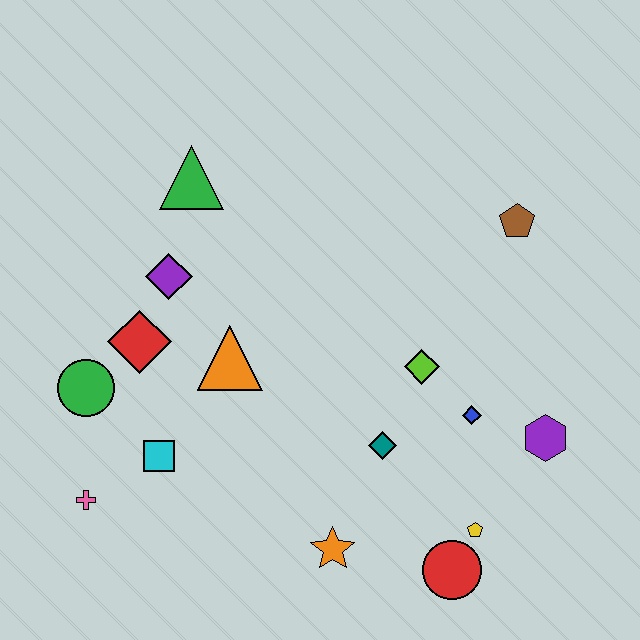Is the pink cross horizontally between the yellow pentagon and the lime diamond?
No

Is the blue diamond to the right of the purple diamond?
Yes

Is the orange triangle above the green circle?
Yes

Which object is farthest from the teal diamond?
The green triangle is farthest from the teal diamond.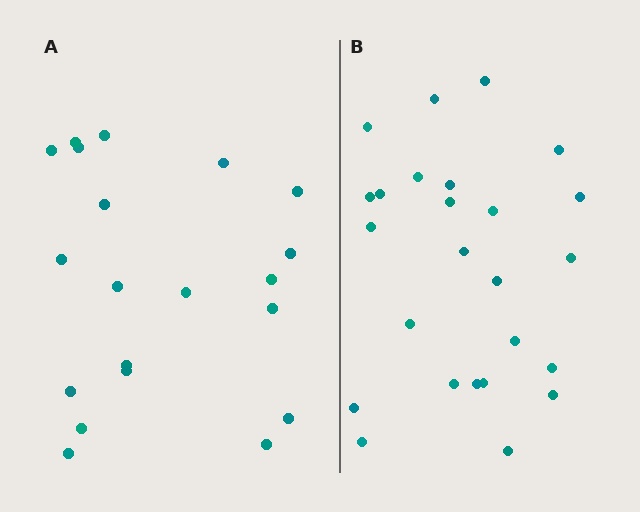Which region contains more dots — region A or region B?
Region B (the right region) has more dots.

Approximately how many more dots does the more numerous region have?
Region B has about 5 more dots than region A.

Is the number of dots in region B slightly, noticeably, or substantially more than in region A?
Region B has noticeably more, but not dramatically so. The ratio is roughly 1.2 to 1.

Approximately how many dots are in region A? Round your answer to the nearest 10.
About 20 dots.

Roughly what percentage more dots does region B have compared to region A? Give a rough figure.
About 25% more.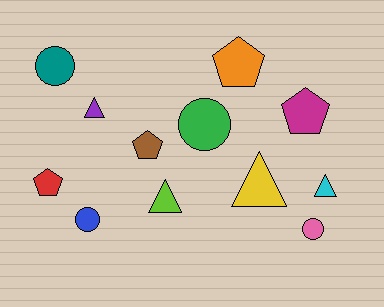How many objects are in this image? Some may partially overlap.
There are 12 objects.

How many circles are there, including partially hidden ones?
There are 4 circles.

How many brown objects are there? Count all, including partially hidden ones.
There is 1 brown object.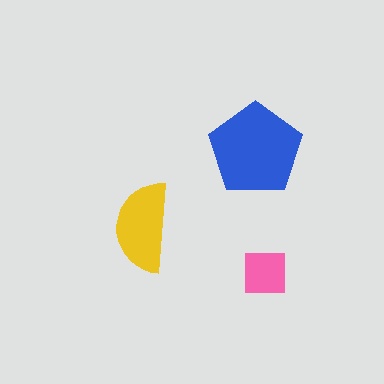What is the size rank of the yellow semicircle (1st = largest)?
2nd.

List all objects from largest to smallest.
The blue pentagon, the yellow semicircle, the pink square.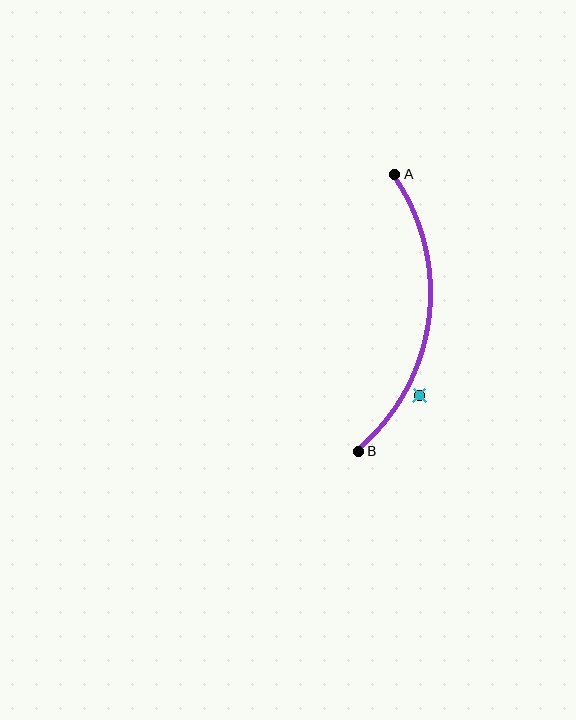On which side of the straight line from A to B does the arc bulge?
The arc bulges to the right of the straight line connecting A and B.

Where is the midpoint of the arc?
The arc midpoint is the point on the curve farthest from the straight line joining A and B. It sits to the right of that line.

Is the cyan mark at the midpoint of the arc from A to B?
No — the cyan mark does not lie on the arc at all. It sits slightly outside the curve.